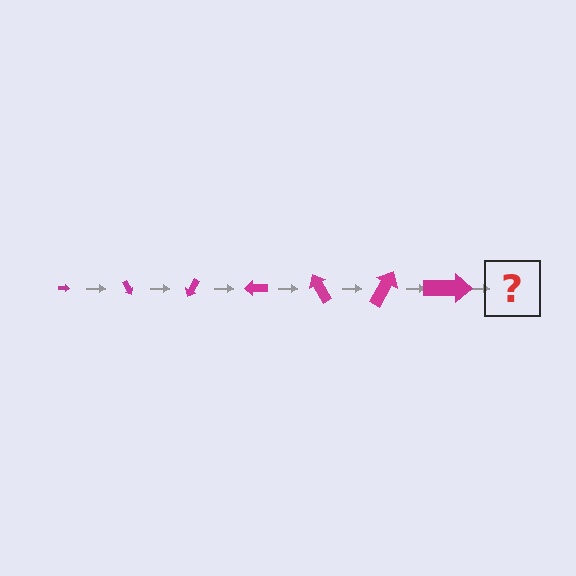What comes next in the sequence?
The next element should be an arrow, larger than the previous one and rotated 420 degrees from the start.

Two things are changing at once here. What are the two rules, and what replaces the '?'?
The two rules are that the arrow grows larger each step and it rotates 60 degrees each step. The '?' should be an arrow, larger than the previous one and rotated 420 degrees from the start.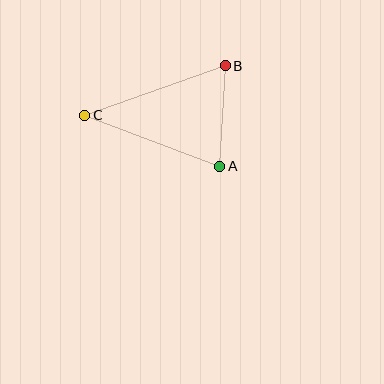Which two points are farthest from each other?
Points B and C are farthest from each other.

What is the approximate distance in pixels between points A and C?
The distance between A and C is approximately 144 pixels.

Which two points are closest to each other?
Points A and B are closest to each other.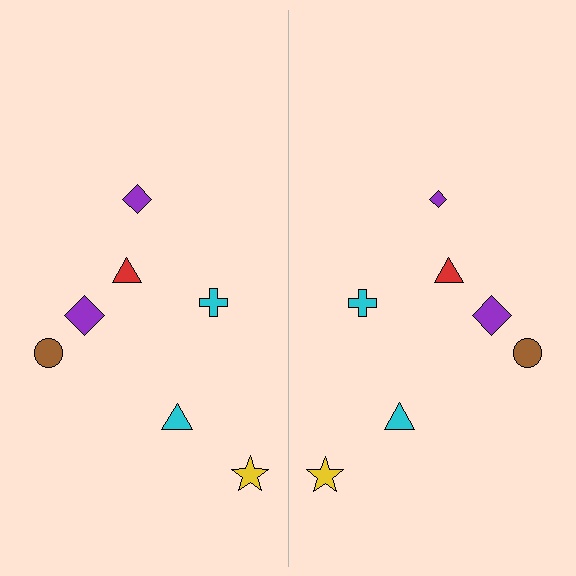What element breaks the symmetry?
The purple diamond on the right side has a different size than its mirror counterpart.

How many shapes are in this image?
There are 14 shapes in this image.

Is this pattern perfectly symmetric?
No, the pattern is not perfectly symmetric. The purple diamond on the right side has a different size than its mirror counterpart.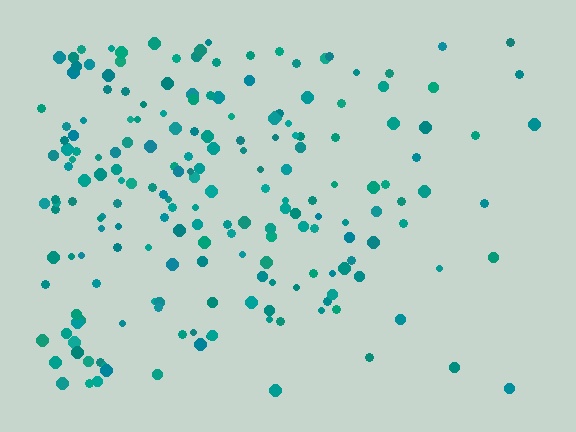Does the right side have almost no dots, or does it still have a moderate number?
Still a moderate number, just noticeably fewer than the left.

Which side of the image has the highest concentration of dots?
The left.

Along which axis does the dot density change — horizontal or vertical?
Horizontal.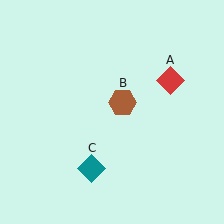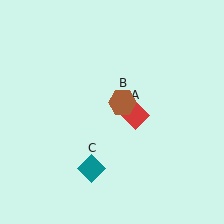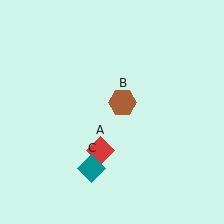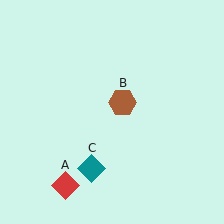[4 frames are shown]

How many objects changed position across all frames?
1 object changed position: red diamond (object A).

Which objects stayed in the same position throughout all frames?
Brown hexagon (object B) and teal diamond (object C) remained stationary.